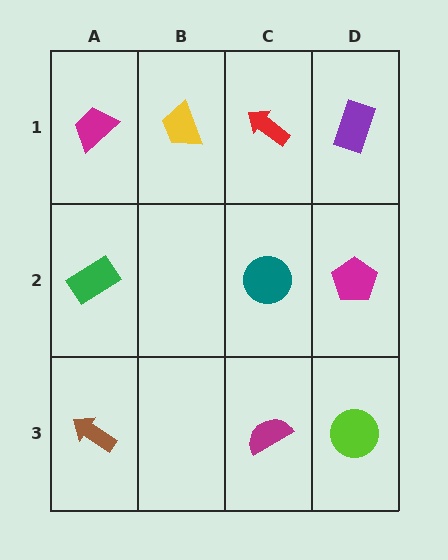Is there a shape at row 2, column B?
No, that cell is empty.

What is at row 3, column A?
A brown arrow.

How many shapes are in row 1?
4 shapes.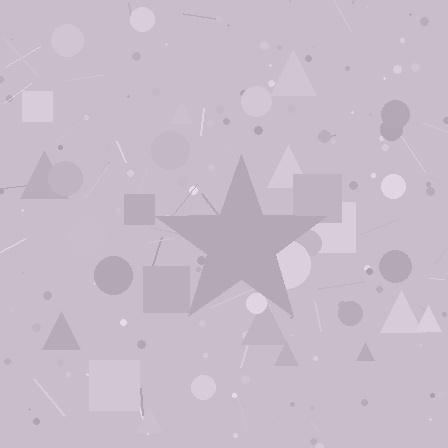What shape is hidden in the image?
A star is hidden in the image.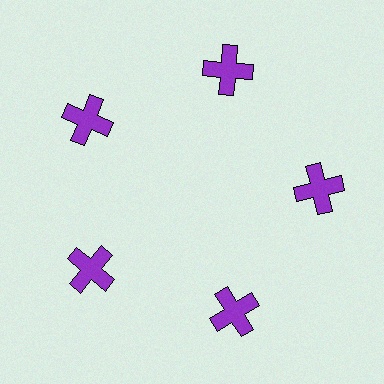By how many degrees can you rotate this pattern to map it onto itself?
The pattern maps onto itself every 72 degrees of rotation.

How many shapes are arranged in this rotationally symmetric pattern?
There are 5 shapes, arranged in 5 groups of 1.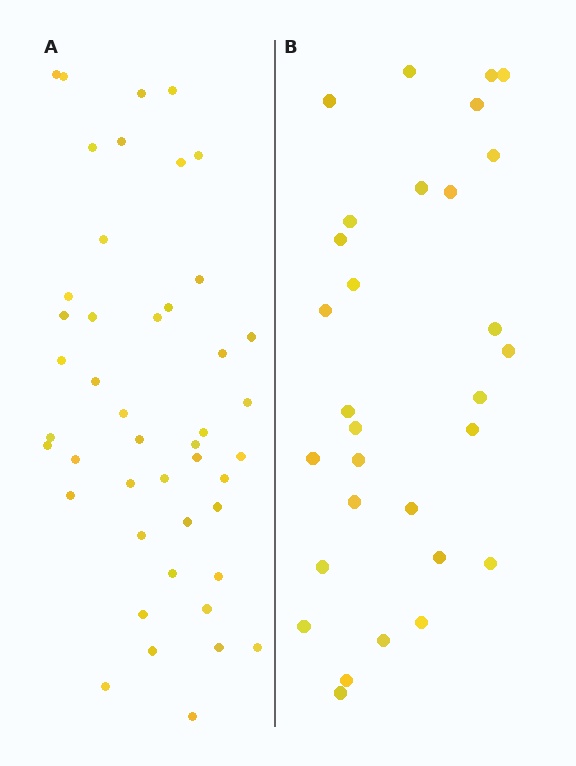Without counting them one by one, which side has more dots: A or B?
Region A (the left region) has more dots.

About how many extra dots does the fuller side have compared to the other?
Region A has approximately 15 more dots than region B.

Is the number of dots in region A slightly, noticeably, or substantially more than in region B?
Region A has substantially more. The ratio is roughly 1.5 to 1.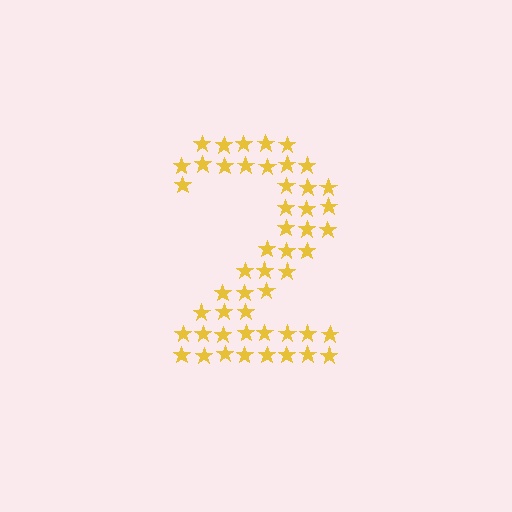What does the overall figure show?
The overall figure shows the digit 2.